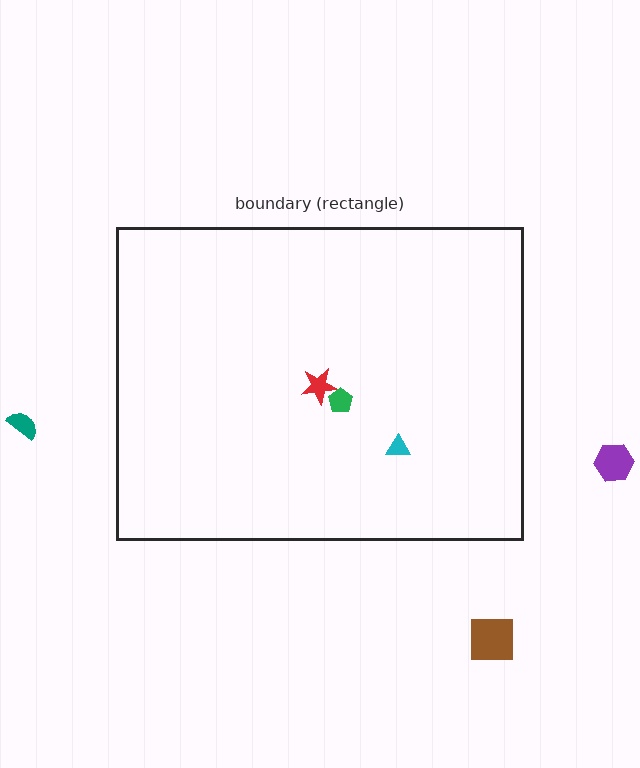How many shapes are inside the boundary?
3 inside, 3 outside.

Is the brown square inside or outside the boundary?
Outside.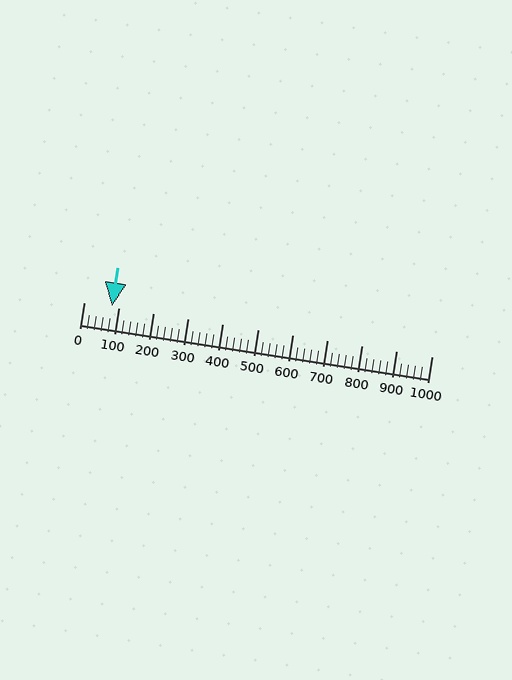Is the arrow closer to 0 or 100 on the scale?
The arrow is closer to 100.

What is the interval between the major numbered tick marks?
The major tick marks are spaced 100 units apart.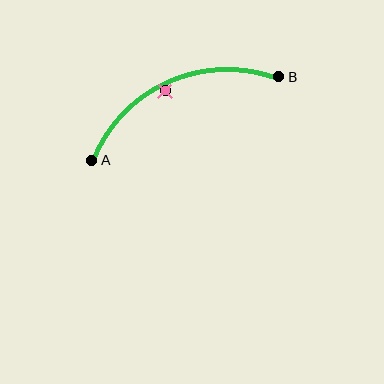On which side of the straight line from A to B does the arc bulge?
The arc bulges above the straight line connecting A and B.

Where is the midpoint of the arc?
The arc midpoint is the point on the curve farthest from the straight line joining A and B. It sits above that line.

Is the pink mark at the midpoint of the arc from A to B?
No — the pink mark does not lie on the arc at all. It sits slightly inside the curve.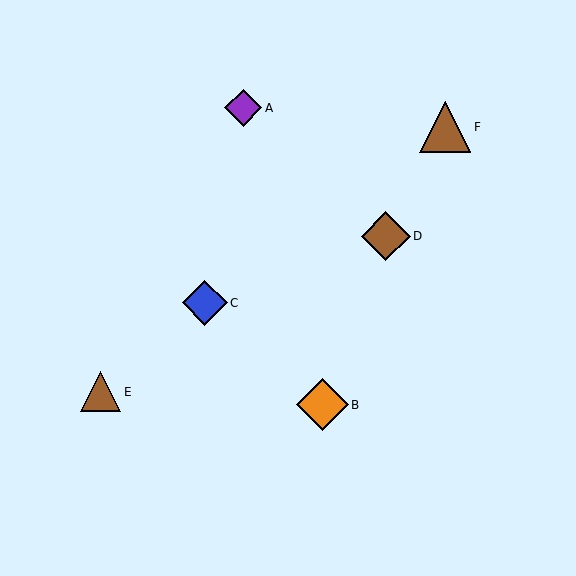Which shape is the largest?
The orange diamond (labeled B) is the largest.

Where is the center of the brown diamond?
The center of the brown diamond is at (386, 236).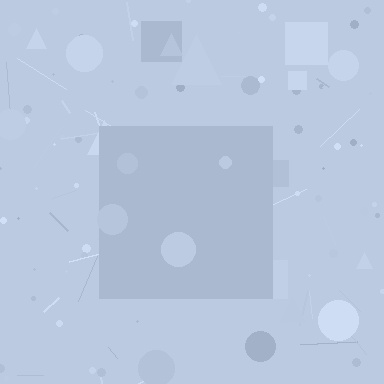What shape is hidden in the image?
A square is hidden in the image.